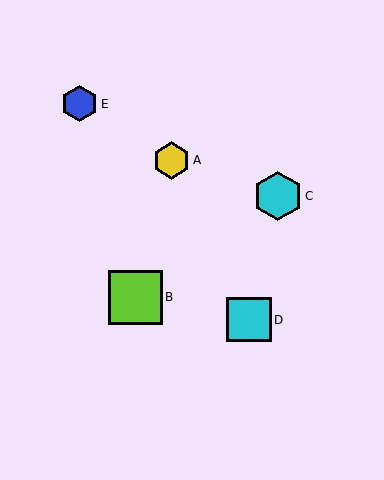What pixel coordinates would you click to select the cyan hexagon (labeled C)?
Click at (278, 196) to select the cyan hexagon C.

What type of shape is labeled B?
Shape B is a lime square.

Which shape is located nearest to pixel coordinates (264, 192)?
The cyan hexagon (labeled C) at (278, 196) is nearest to that location.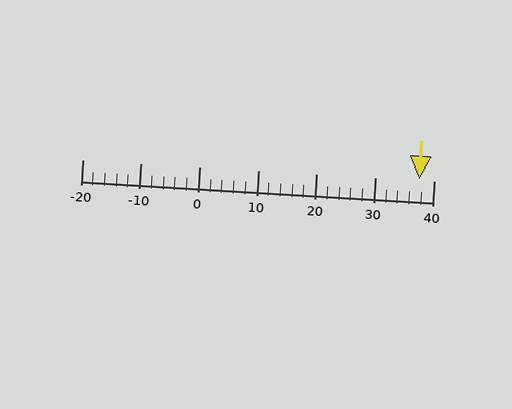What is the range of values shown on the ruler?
The ruler shows values from -20 to 40.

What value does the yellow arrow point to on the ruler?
The yellow arrow points to approximately 38.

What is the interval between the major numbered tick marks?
The major tick marks are spaced 10 units apart.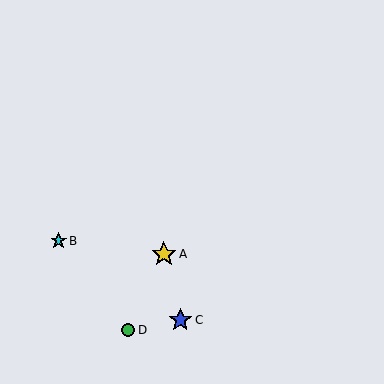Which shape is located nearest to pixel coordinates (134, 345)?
The green circle (labeled D) at (128, 330) is nearest to that location.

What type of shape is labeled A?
Shape A is a yellow star.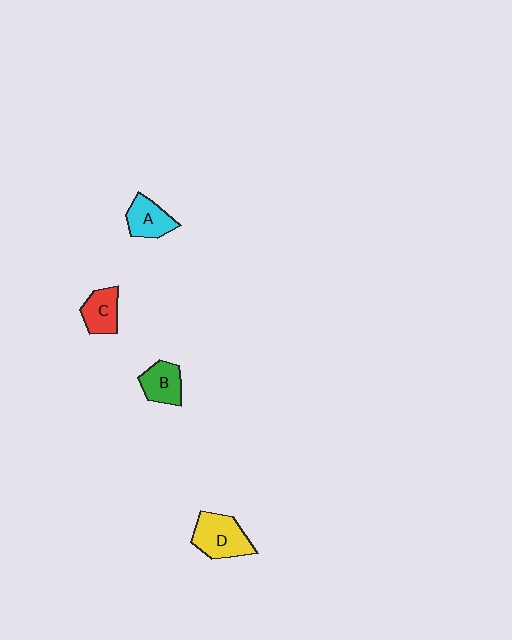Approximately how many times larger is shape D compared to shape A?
Approximately 1.4 times.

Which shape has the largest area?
Shape D (yellow).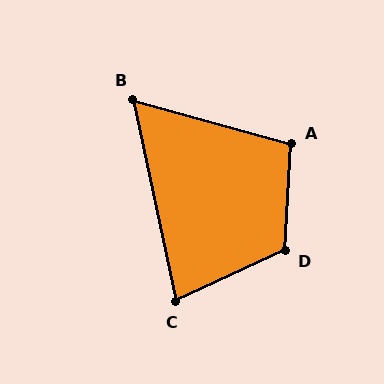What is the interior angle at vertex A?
Approximately 103 degrees (obtuse).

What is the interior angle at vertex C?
Approximately 77 degrees (acute).